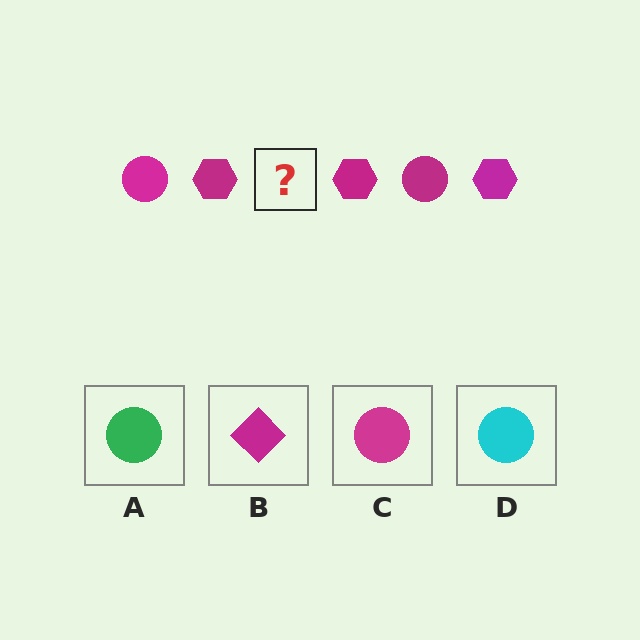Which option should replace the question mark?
Option C.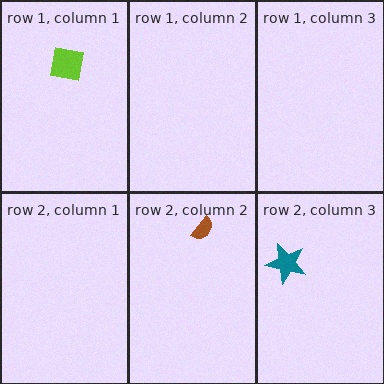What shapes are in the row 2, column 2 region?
The brown semicircle.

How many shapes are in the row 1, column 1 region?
1.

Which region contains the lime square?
The row 1, column 1 region.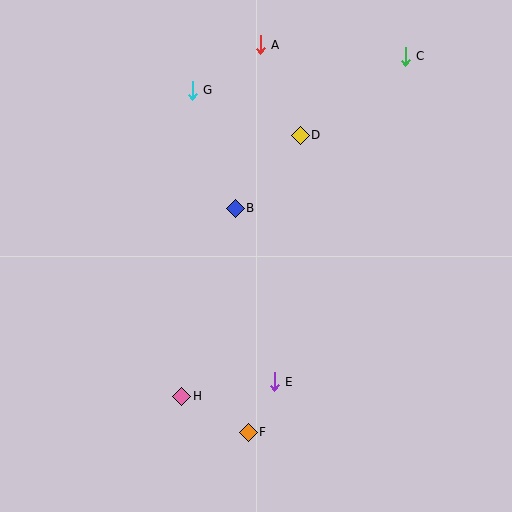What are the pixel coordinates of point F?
Point F is at (248, 432).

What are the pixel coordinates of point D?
Point D is at (300, 135).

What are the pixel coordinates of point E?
Point E is at (274, 382).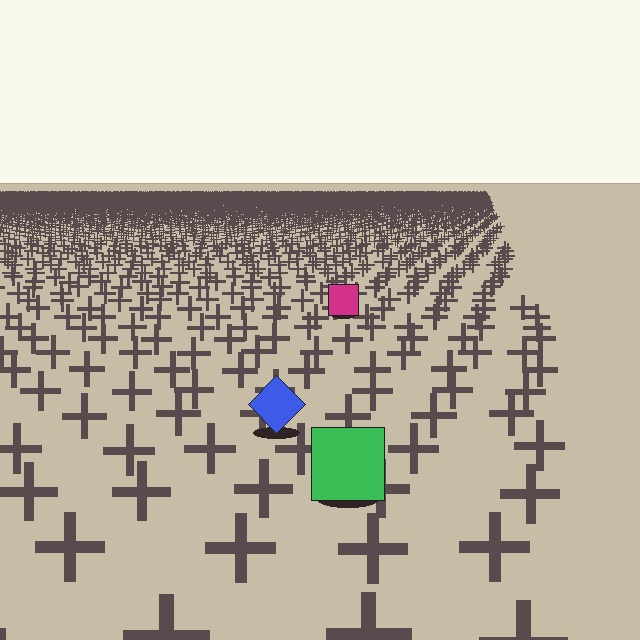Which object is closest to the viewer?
The green square is closest. The texture marks near it are larger and more spread out.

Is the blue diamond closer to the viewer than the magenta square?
Yes. The blue diamond is closer — you can tell from the texture gradient: the ground texture is coarser near it.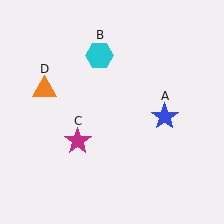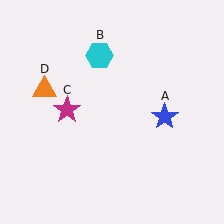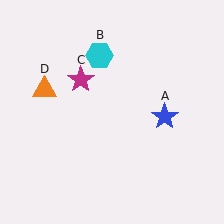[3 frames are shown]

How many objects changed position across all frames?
1 object changed position: magenta star (object C).